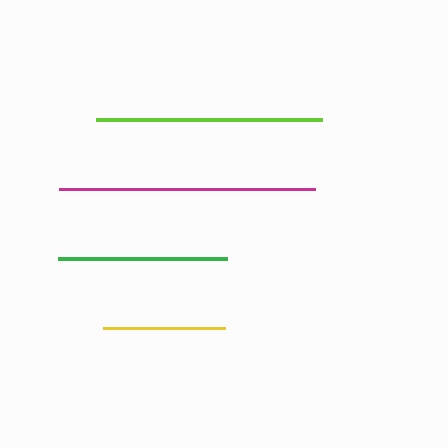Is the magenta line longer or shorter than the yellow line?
The magenta line is longer than the yellow line.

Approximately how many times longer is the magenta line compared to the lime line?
The magenta line is approximately 1.1 times the length of the lime line.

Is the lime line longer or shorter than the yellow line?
The lime line is longer than the yellow line.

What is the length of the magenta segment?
The magenta segment is approximately 255 pixels long.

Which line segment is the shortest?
The yellow line is the shortest at approximately 123 pixels.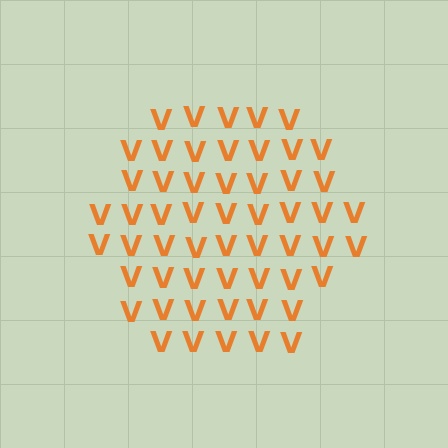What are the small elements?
The small elements are letter V's.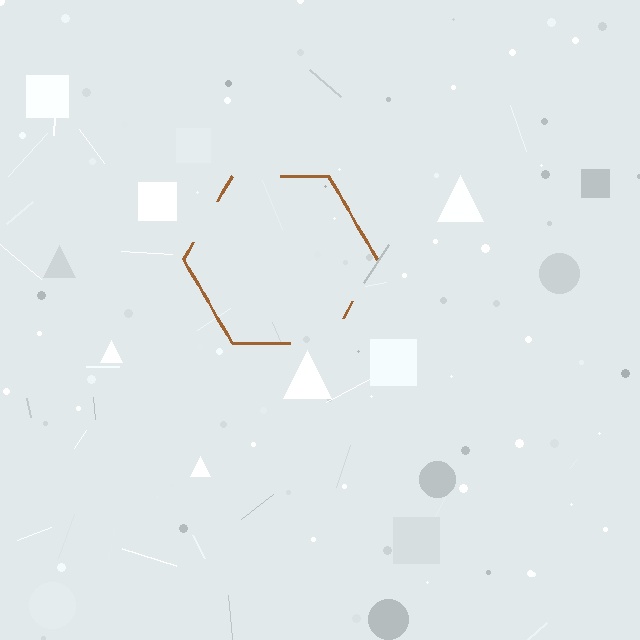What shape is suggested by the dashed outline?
The dashed outline suggests a hexagon.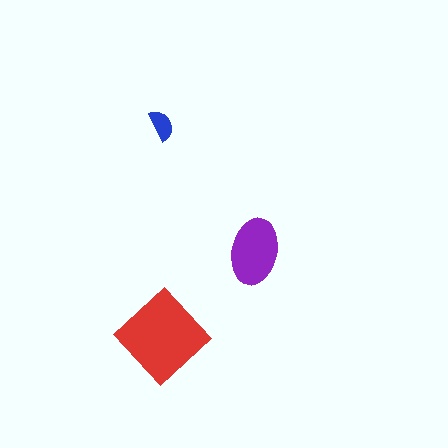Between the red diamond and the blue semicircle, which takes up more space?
The red diamond.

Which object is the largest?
The red diamond.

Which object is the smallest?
The blue semicircle.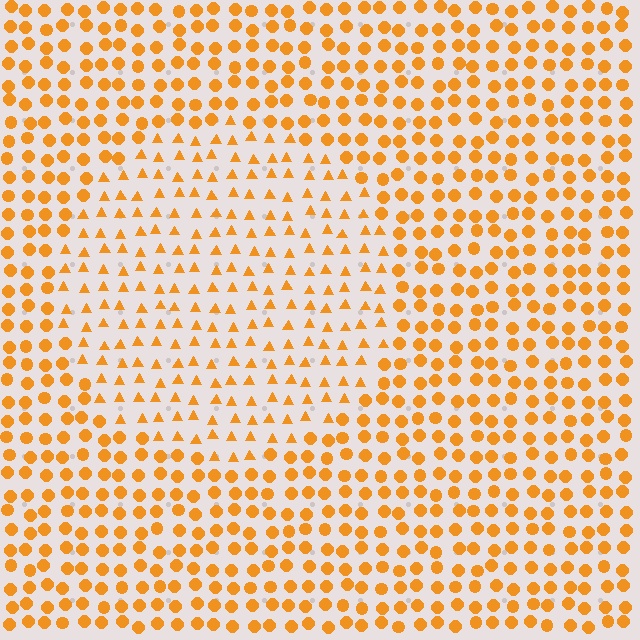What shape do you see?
I see a circle.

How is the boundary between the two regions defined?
The boundary is defined by a change in element shape: triangles inside vs. circles outside. All elements share the same color and spacing.